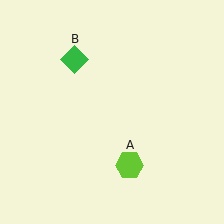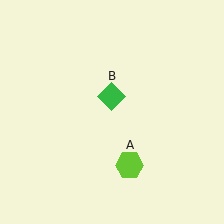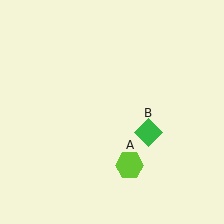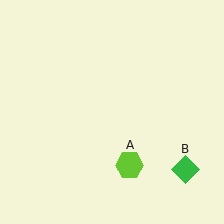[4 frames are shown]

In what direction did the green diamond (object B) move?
The green diamond (object B) moved down and to the right.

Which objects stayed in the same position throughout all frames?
Lime hexagon (object A) remained stationary.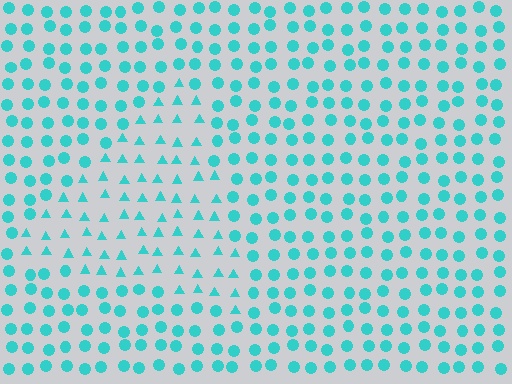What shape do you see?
I see a triangle.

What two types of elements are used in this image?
The image uses triangles inside the triangle region and circles outside it.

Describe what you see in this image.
The image is filled with small cyan elements arranged in a uniform grid. A triangle-shaped region contains triangles, while the surrounding area contains circles. The boundary is defined purely by the change in element shape.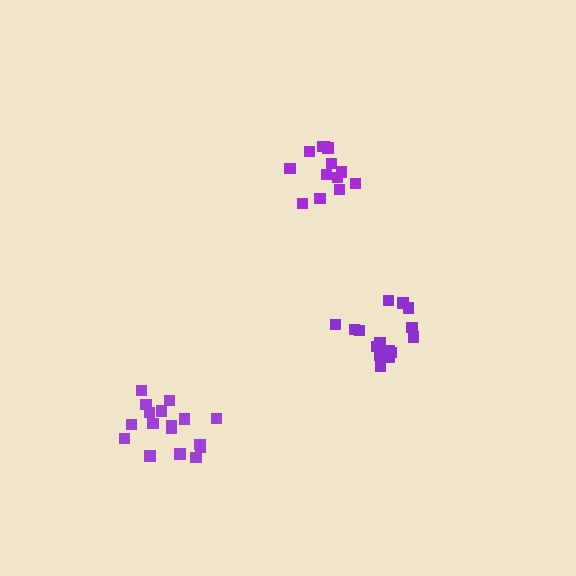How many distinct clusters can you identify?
There are 3 distinct clusters.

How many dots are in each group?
Group 1: 15 dots, Group 2: 13 dots, Group 3: 17 dots (45 total).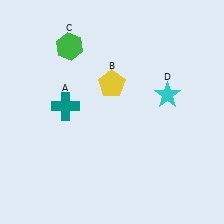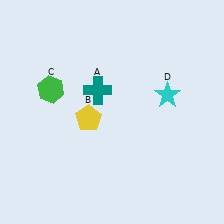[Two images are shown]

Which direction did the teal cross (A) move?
The teal cross (A) moved right.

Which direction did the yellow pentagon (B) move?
The yellow pentagon (B) moved down.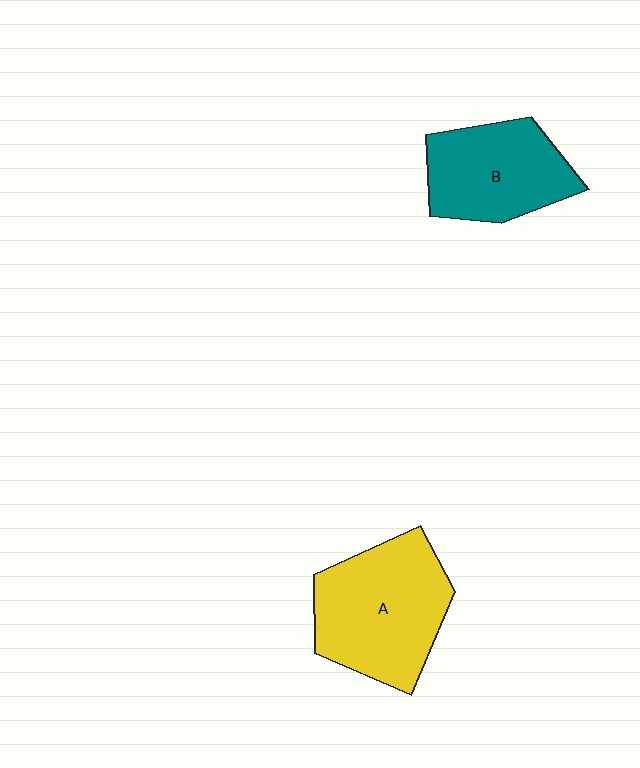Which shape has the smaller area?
Shape B (teal).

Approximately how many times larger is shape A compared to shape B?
Approximately 1.3 times.